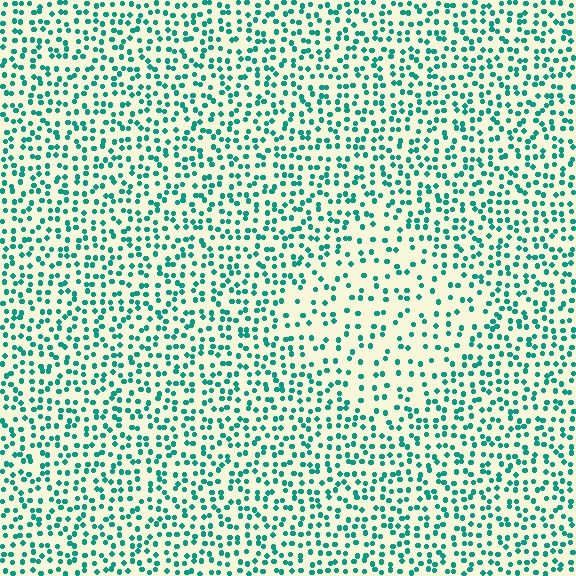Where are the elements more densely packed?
The elements are more densely packed outside the diamond boundary.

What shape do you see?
I see a diamond.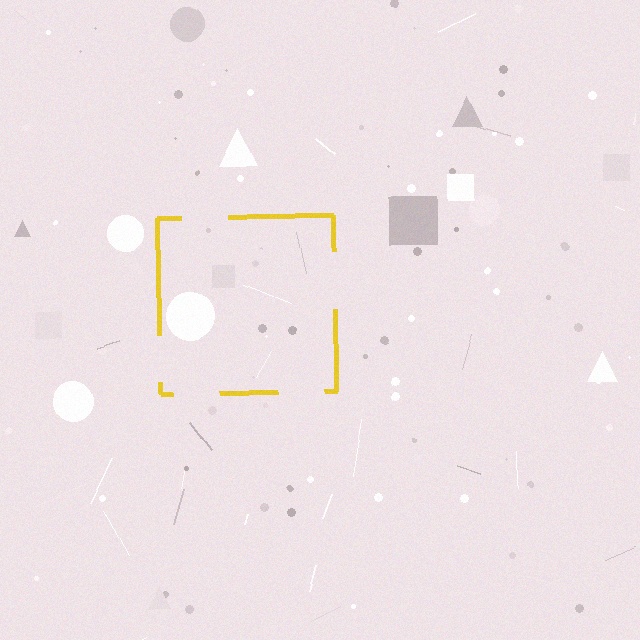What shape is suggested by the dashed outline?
The dashed outline suggests a square.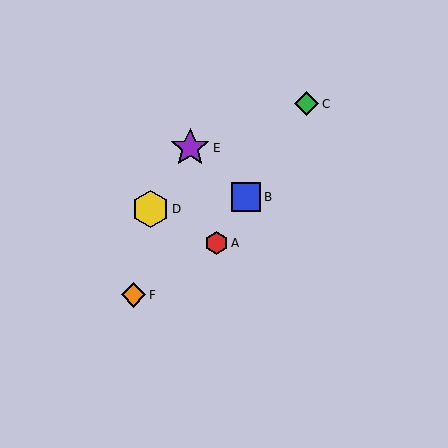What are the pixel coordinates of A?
Object A is at (217, 243).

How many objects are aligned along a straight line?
3 objects (A, B, C) are aligned along a straight line.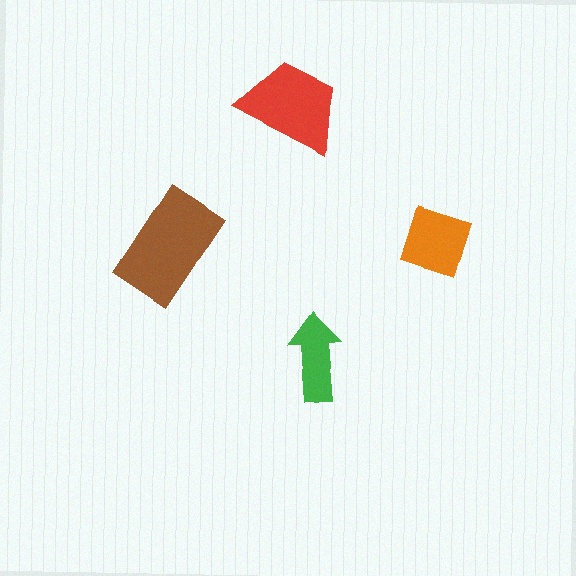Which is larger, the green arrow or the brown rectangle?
The brown rectangle.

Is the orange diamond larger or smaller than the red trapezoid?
Smaller.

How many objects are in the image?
There are 4 objects in the image.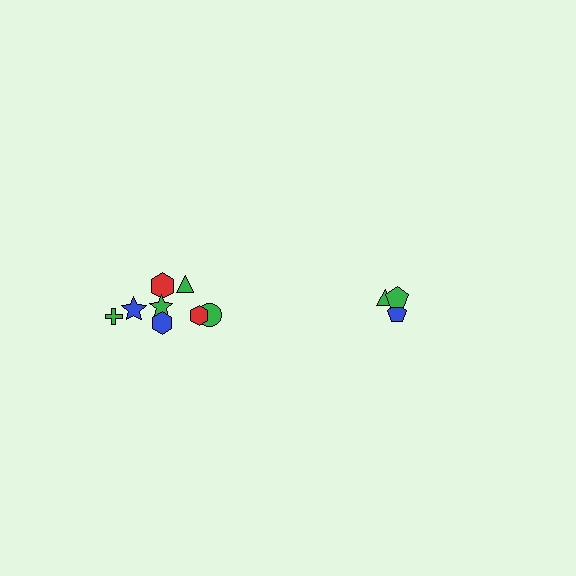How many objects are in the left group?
There are 8 objects.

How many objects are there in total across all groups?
There are 11 objects.